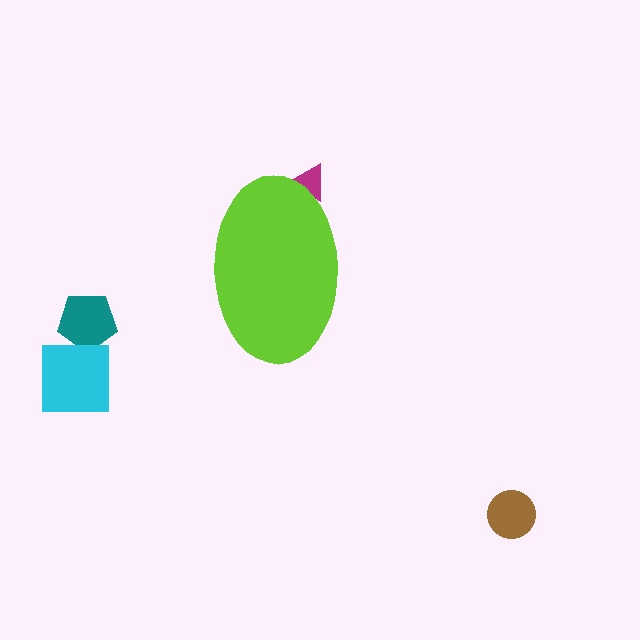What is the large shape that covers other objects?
A lime ellipse.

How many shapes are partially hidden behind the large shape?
1 shape is partially hidden.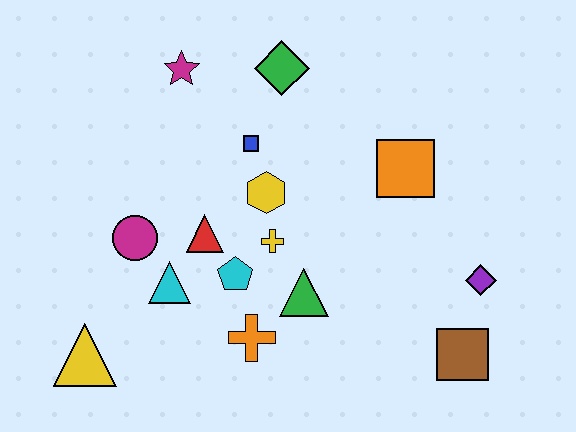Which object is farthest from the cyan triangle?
The purple diamond is farthest from the cyan triangle.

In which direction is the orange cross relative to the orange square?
The orange cross is below the orange square.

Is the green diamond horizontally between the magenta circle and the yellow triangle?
No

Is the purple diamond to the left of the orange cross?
No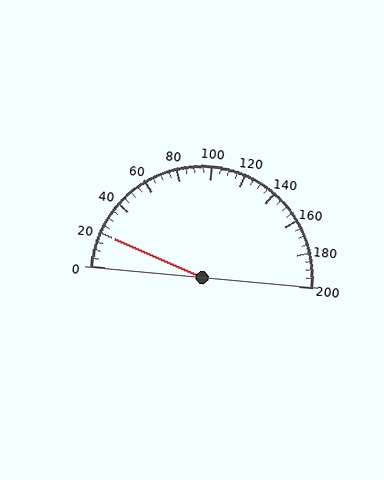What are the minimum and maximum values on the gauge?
The gauge ranges from 0 to 200.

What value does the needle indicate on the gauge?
The needle indicates approximately 20.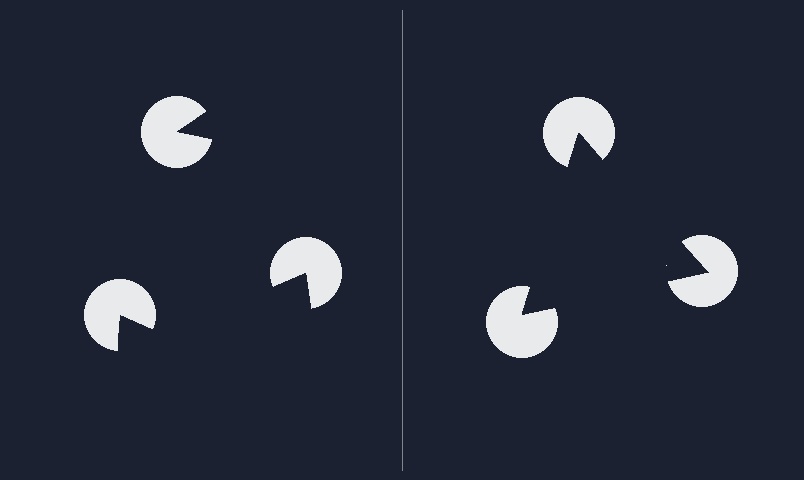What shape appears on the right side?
An illusory triangle.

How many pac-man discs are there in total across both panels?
6 — 3 on each side.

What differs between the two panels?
The pac-man discs are positioned identically on both sides; only the wedge orientations differ. On the right they align to a triangle; on the left they are misaligned.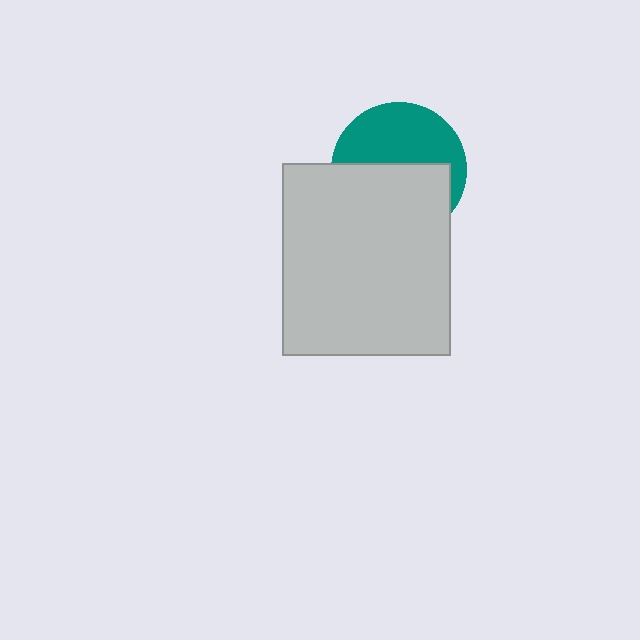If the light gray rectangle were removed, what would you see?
You would see the complete teal circle.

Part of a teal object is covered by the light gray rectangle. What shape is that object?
It is a circle.